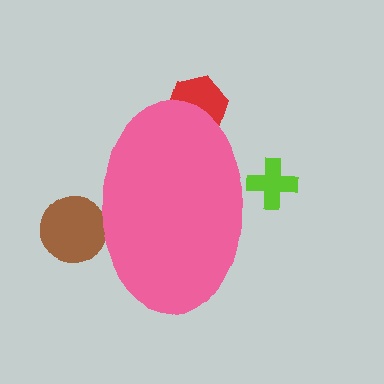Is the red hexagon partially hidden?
Yes, the red hexagon is partially hidden behind the pink ellipse.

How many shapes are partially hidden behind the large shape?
3 shapes are partially hidden.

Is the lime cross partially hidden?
Yes, the lime cross is partially hidden behind the pink ellipse.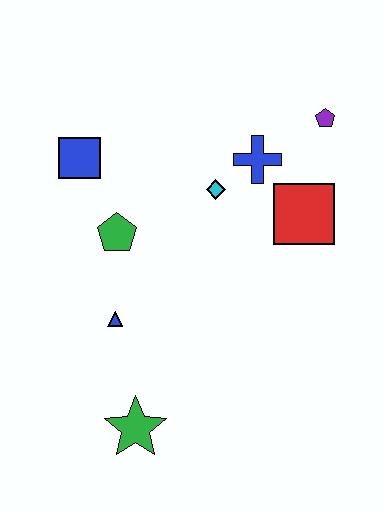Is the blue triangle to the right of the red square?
No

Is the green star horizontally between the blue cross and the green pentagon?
Yes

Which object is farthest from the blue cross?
The green star is farthest from the blue cross.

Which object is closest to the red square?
The blue cross is closest to the red square.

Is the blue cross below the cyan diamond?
No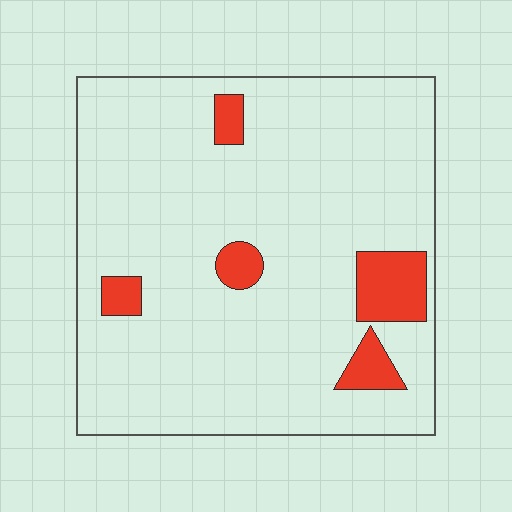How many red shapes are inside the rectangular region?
5.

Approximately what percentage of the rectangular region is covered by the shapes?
Approximately 10%.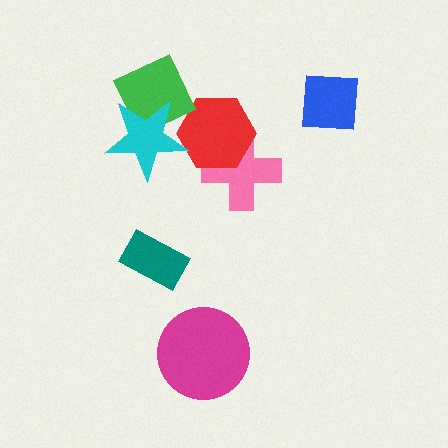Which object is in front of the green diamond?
The cyan star is in front of the green diamond.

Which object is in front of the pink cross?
The red hexagon is in front of the pink cross.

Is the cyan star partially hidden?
No, no other shape covers it.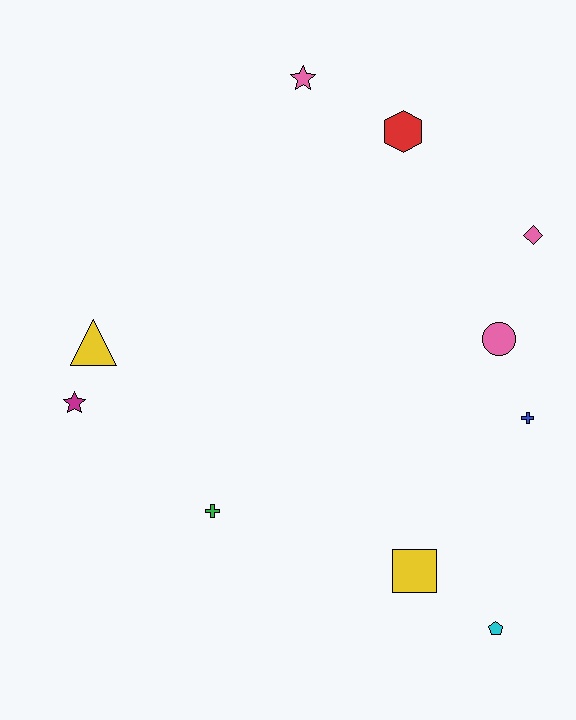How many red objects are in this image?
There is 1 red object.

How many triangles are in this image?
There is 1 triangle.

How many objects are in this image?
There are 10 objects.